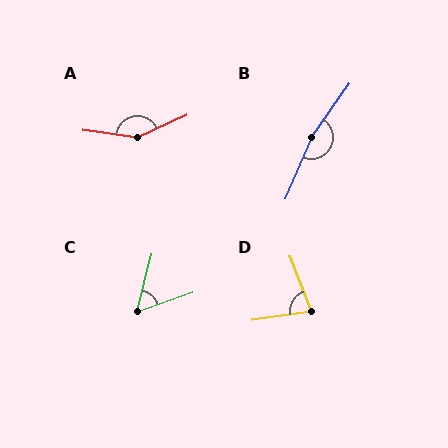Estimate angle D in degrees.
Approximately 77 degrees.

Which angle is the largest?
B, at approximately 168 degrees.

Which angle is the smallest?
C, at approximately 56 degrees.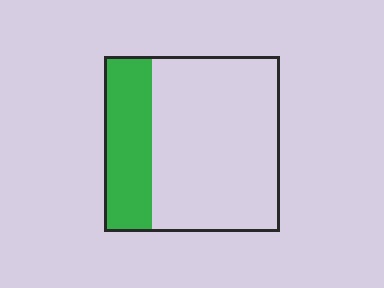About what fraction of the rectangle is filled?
About one quarter (1/4).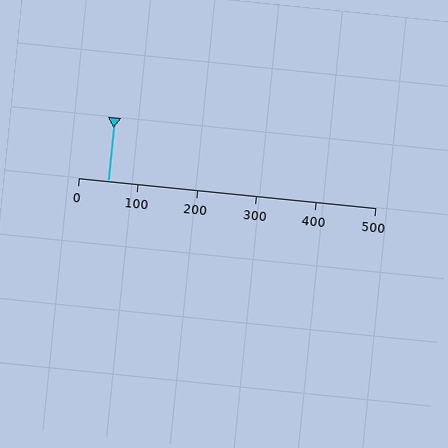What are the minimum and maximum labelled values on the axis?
The axis runs from 0 to 500.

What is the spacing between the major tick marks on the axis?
The major ticks are spaced 100 apart.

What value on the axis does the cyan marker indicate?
The marker indicates approximately 50.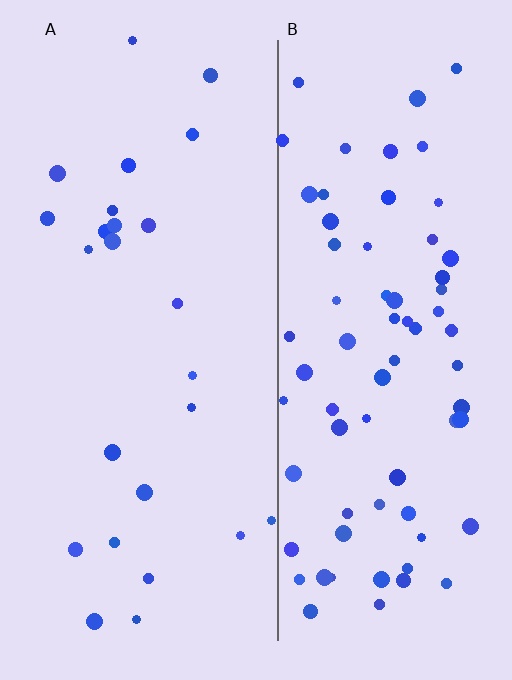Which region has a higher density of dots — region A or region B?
B (the right).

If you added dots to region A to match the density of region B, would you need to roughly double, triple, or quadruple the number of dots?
Approximately triple.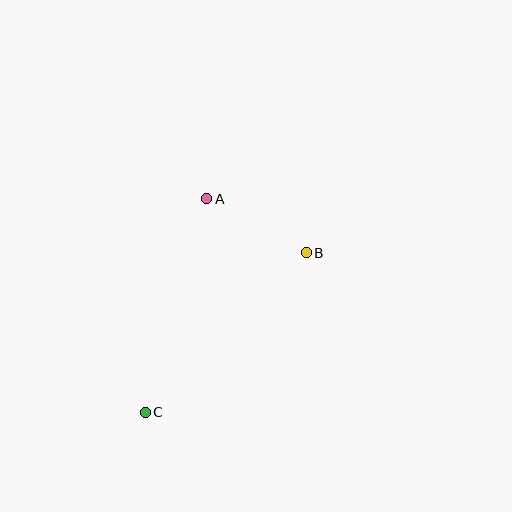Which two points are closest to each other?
Points A and B are closest to each other.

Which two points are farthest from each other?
Points B and C are farthest from each other.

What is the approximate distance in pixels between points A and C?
The distance between A and C is approximately 222 pixels.